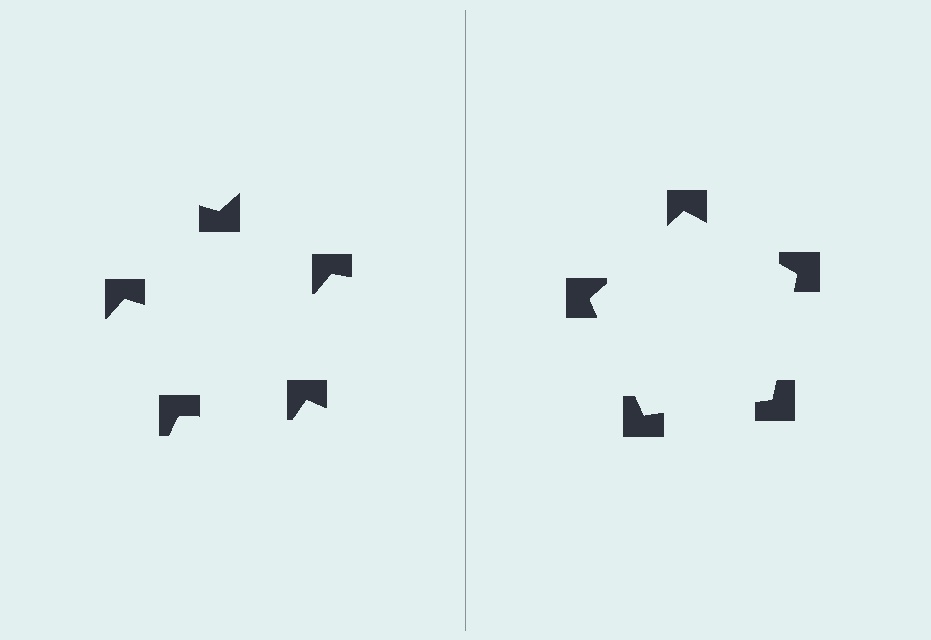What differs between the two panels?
The notched squares are positioned identically on both sides; only the wedge orientations differ. On the right they align to a pentagon; on the left they are misaligned.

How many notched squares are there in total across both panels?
10 — 5 on each side.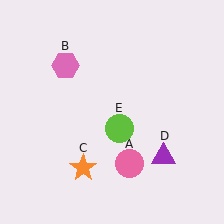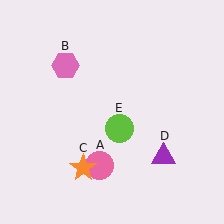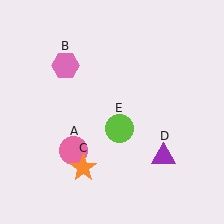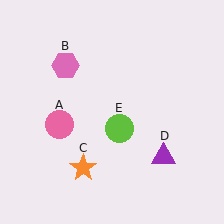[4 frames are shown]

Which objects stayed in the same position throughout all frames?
Pink hexagon (object B) and orange star (object C) and purple triangle (object D) and lime circle (object E) remained stationary.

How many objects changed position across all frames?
1 object changed position: pink circle (object A).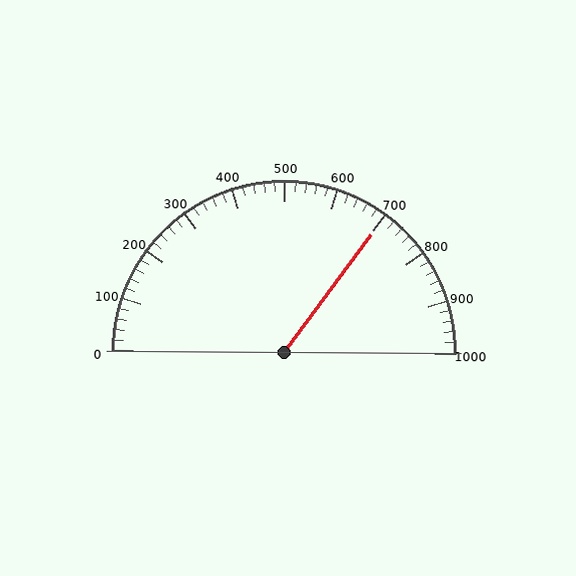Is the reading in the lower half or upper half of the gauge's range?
The reading is in the upper half of the range (0 to 1000).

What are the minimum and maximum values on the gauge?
The gauge ranges from 0 to 1000.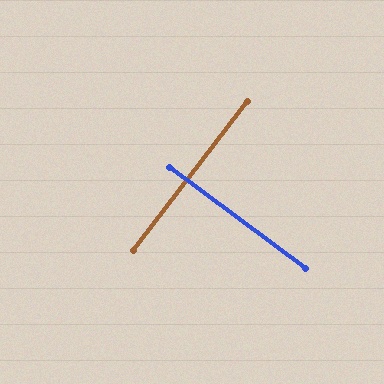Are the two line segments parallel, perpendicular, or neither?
Perpendicular — they meet at approximately 89°.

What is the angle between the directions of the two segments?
Approximately 89 degrees.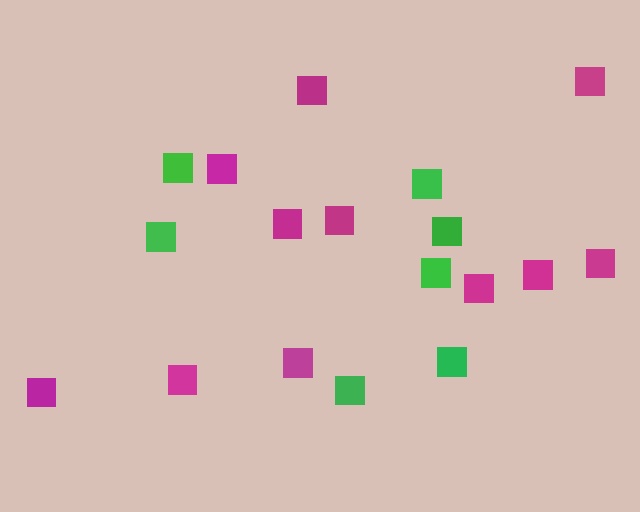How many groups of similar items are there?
There are 2 groups: one group of green squares (7) and one group of magenta squares (11).